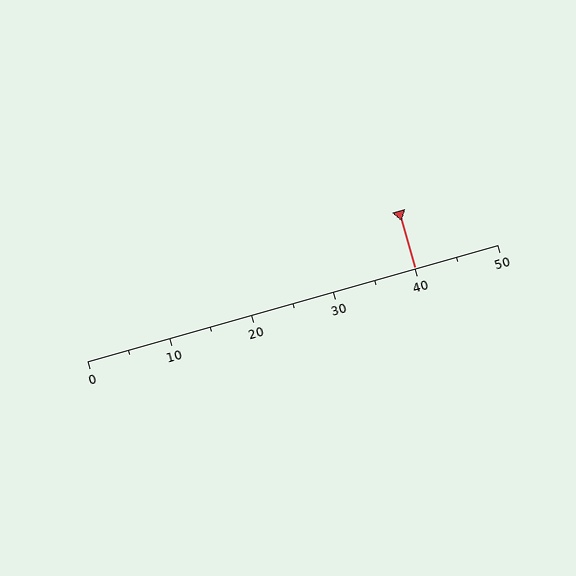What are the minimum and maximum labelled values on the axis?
The axis runs from 0 to 50.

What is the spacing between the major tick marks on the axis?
The major ticks are spaced 10 apart.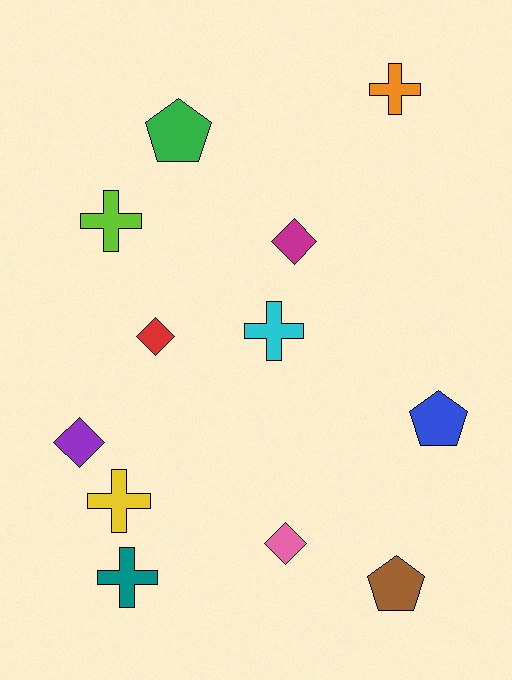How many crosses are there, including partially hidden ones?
There are 5 crosses.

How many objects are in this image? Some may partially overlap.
There are 12 objects.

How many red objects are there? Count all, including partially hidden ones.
There is 1 red object.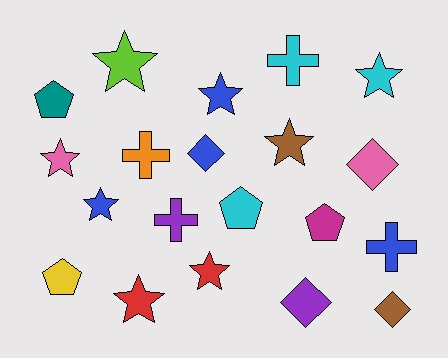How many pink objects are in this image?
There are 2 pink objects.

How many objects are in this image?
There are 20 objects.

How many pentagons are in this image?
There are 4 pentagons.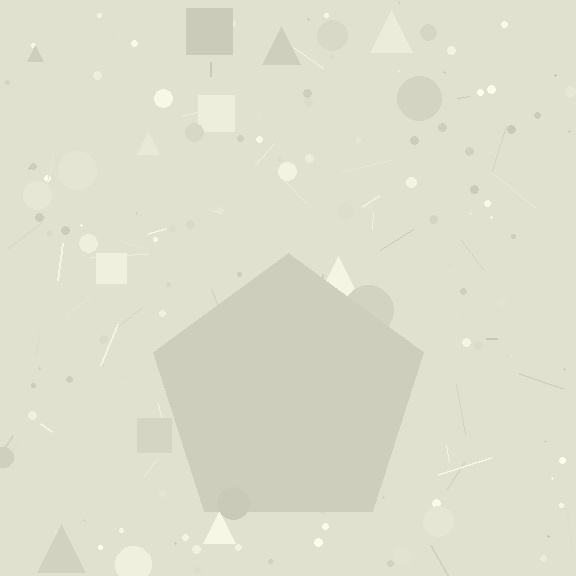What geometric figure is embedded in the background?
A pentagon is embedded in the background.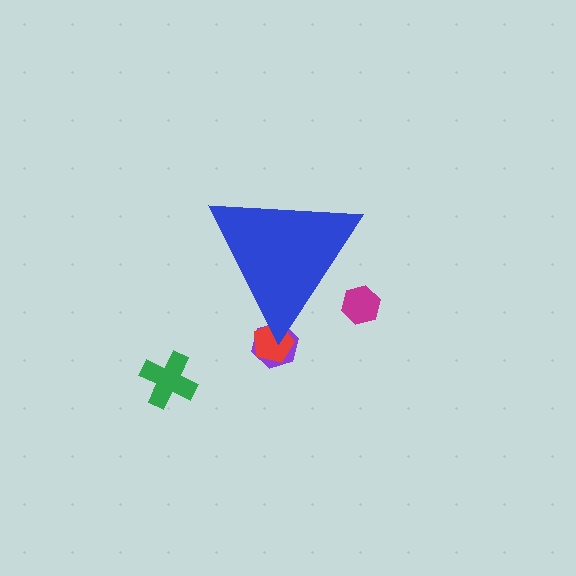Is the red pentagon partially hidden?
Yes, the red pentagon is partially hidden behind the blue triangle.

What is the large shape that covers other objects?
A blue triangle.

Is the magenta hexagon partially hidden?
Yes, the magenta hexagon is partially hidden behind the blue triangle.